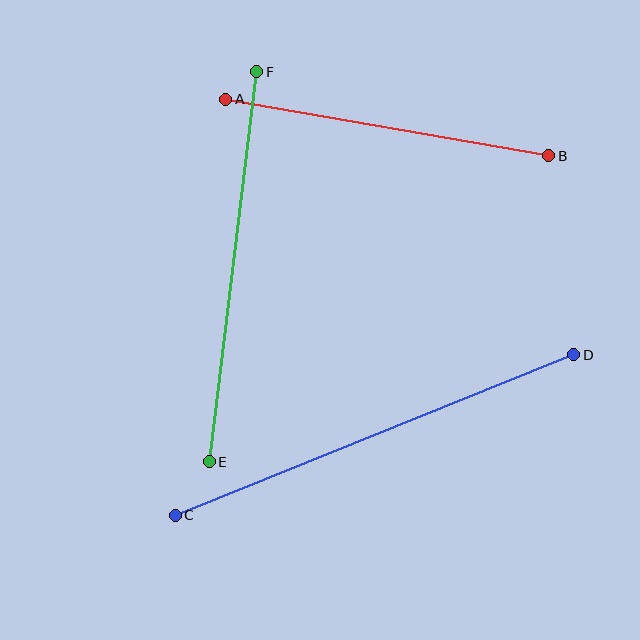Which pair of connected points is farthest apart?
Points C and D are farthest apart.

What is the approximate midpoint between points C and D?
The midpoint is at approximately (374, 435) pixels.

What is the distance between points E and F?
The distance is approximately 393 pixels.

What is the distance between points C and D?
The distance is approximately 430 pixels.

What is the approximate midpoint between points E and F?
The midpoint is at approximately (233, 267) pixels.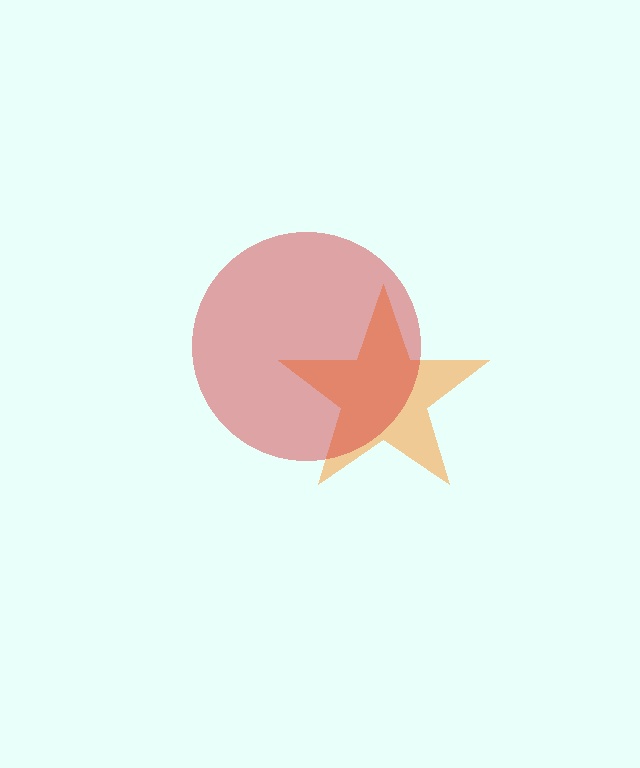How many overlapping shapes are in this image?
There are 2 overlapping shapes in the image.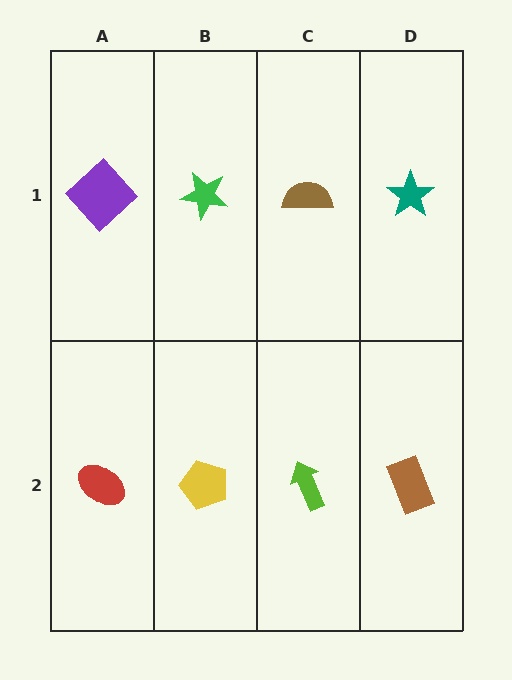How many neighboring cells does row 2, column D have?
2.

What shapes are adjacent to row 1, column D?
A brown rectangle (row 2, column D), a brown semicircle (row 1, column C).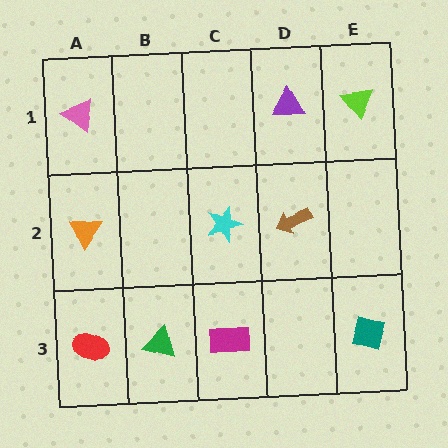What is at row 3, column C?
A magenta rectangle.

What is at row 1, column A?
A pink triangle.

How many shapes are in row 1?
3 shapes.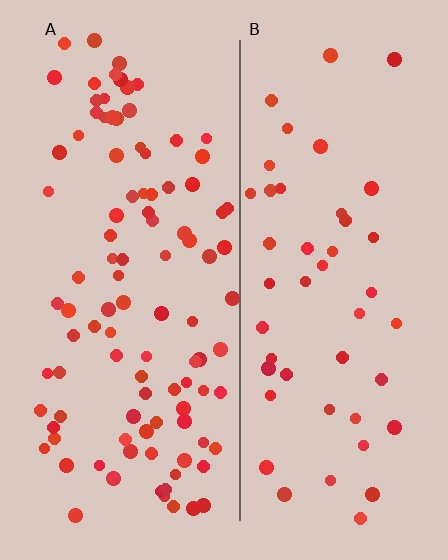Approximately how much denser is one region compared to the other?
Approximately 2.1× — region A over region B.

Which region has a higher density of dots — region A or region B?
A (the left).